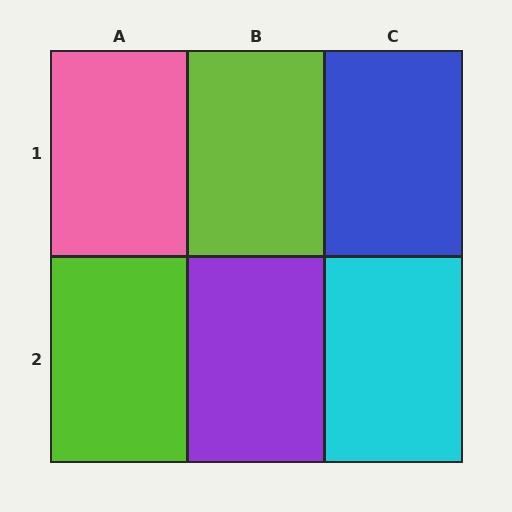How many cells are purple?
1 cell is purple.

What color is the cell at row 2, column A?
Lime.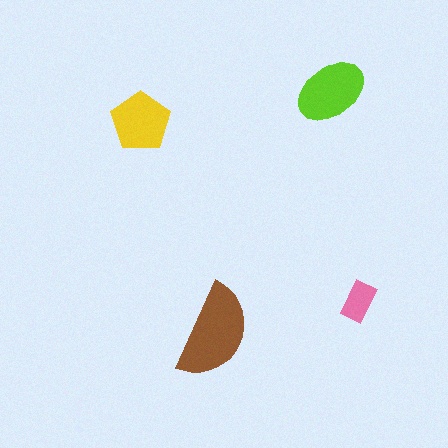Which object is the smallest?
The pink rectangle.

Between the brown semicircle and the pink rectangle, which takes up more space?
The brown semicircle.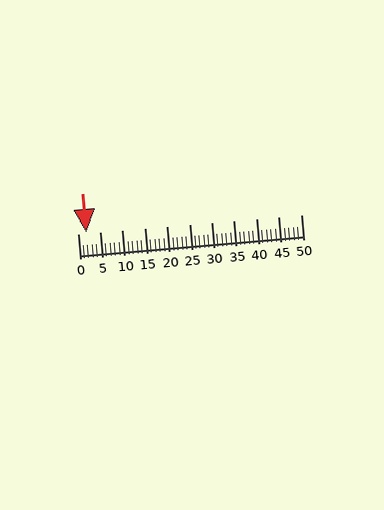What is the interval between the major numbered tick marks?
The major tick marks are spaced 5 units apart.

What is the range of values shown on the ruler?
The ruler shows values from 0 to 50.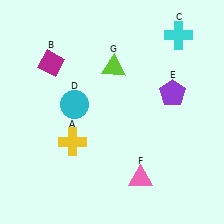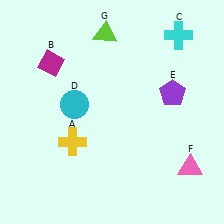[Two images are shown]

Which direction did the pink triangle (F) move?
The pink triangle (F) moved right.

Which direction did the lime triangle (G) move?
The lime triangle (G) moved up.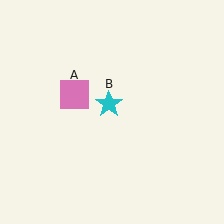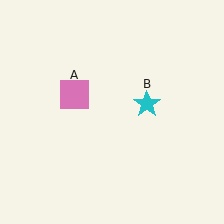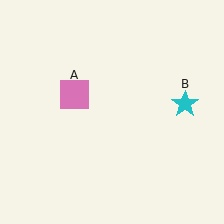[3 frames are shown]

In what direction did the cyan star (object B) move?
The cyan star (object B) moved right.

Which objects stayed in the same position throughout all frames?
Pink square (object A) remained stationary.